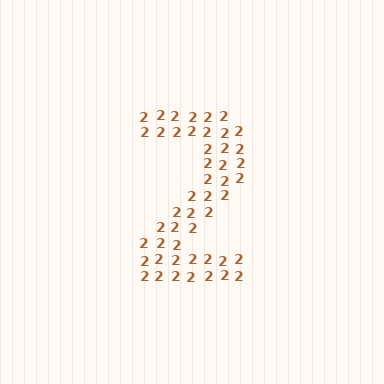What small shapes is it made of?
It is made of small digit 2's.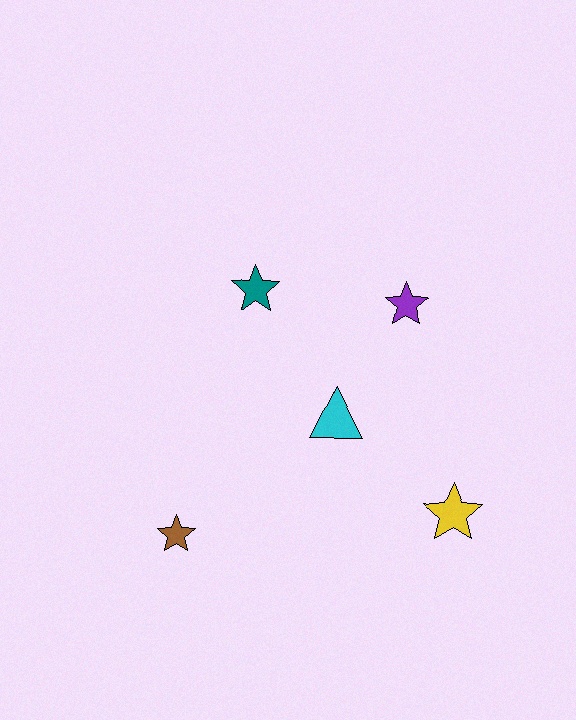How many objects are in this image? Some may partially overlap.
There are 5 objects.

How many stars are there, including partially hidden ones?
There are 4 stars.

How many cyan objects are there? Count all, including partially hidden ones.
There is 1 cyan object.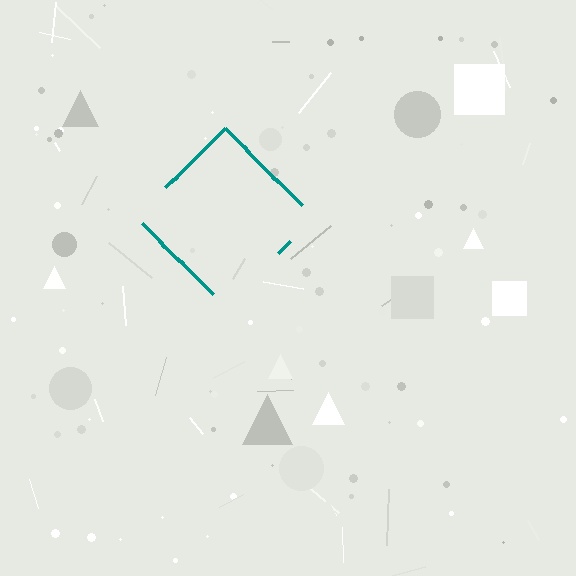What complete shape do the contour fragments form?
The contour fragments form a diamond.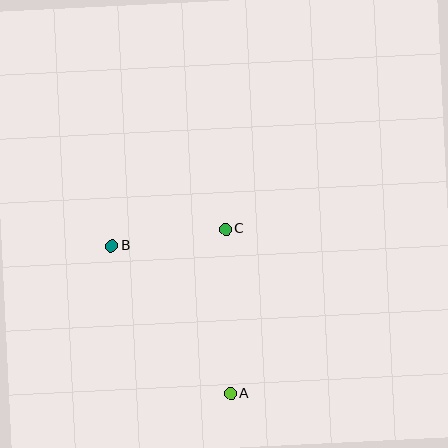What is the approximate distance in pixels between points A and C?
The distance between A and C is approximately 164 pixels.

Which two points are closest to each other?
Points B and C are closest to each other.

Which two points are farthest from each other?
Points A and B are farthest from each other.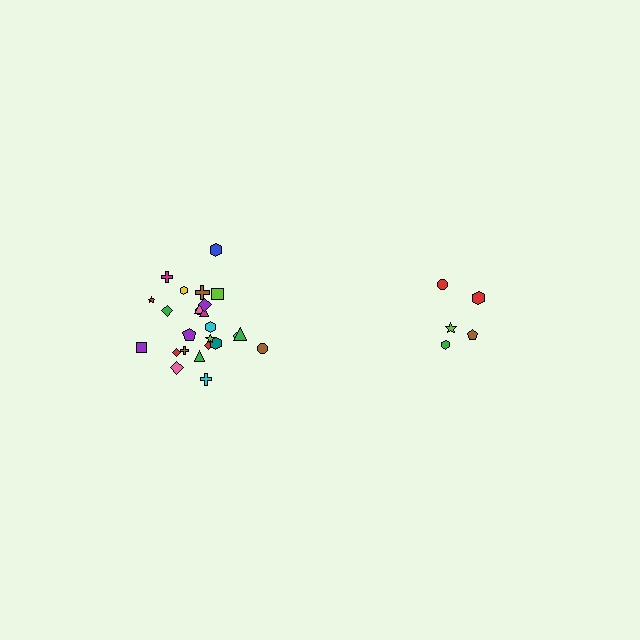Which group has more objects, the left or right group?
The left group.